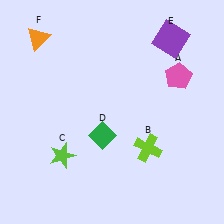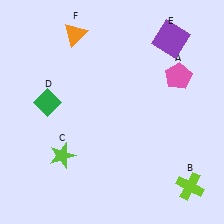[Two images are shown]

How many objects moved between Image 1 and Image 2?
3 objects moved between the two images.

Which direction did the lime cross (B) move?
The lime cross (B) moved right.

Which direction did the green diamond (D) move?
The green diamond (D) moved left.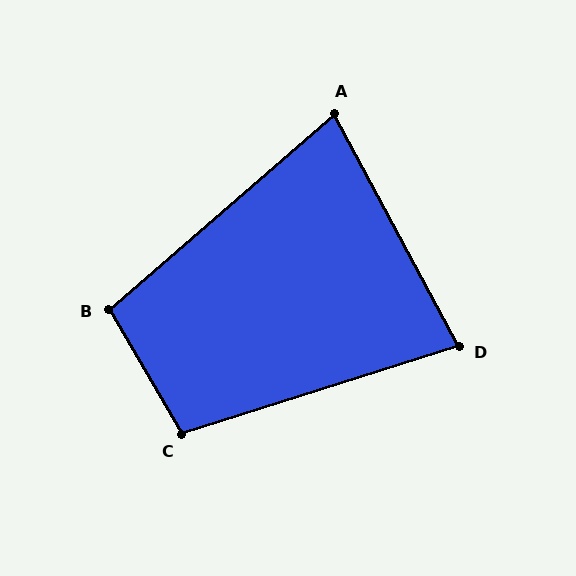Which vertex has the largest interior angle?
C, at approximately 103 degrees.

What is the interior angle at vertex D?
Approximately 79 degrees (acute).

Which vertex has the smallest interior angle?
A, at approximately 77 degrees.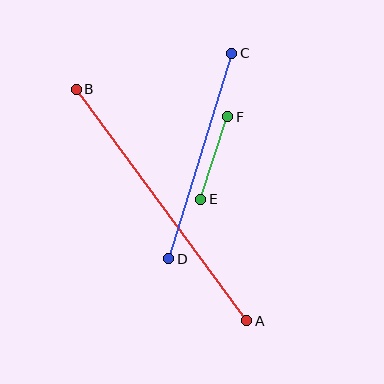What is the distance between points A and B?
The distance is approximately 287 pixels.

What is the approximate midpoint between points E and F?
The midpoint is at approximately (214, 158) pixels.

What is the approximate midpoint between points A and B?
The midpoint is at approximately (162, 205) pixels.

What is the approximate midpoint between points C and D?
The midpoint is at approximately (200, 156) pixels.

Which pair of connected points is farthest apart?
Points A and B are farthest apart.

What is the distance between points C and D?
The distance is approximately 215 pixels.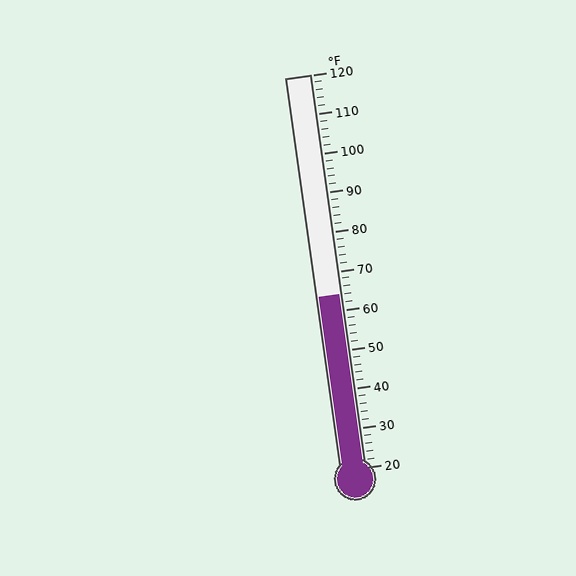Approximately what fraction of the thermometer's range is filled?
The thermometer is filled to approximately 45% of its range.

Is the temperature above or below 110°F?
The temperature is below 110°F.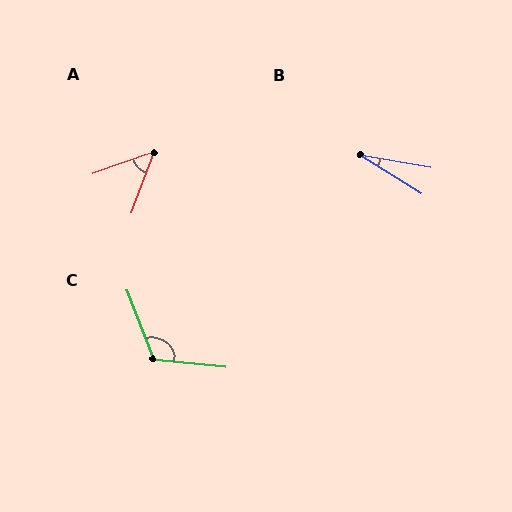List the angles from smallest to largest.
B (22°), A (50°), C (117°).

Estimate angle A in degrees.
Approximately 50 degrees.